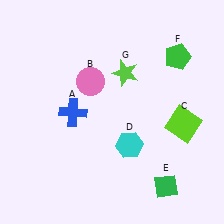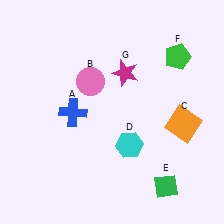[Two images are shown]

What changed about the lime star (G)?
In Image 1, G is lime. In Image 2, it changed to magenta.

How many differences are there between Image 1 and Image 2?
There are 2 differences between the two images.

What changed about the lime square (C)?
In Image 1, C is lime. In Image 2, it changed to orange.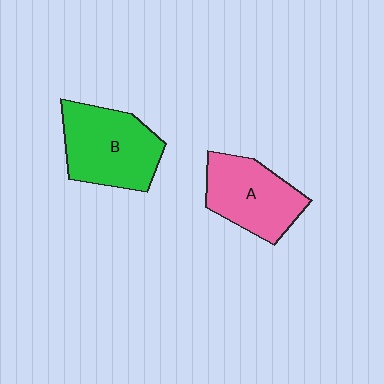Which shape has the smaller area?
Shape A (pink).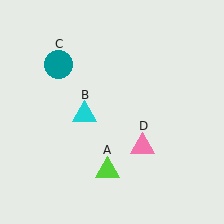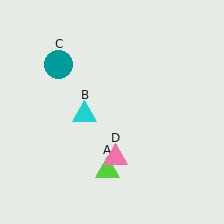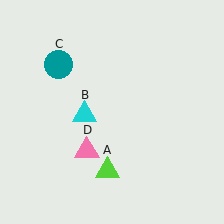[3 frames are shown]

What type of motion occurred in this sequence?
The pink triangle (object D) rotated clockwise around the center of the scene.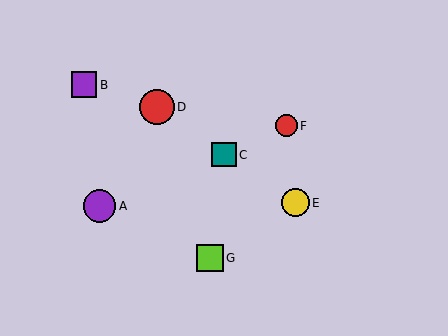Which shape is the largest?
The red circle (labeled D) is the largest.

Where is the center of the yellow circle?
The center of the yellow circle is at (295, 203).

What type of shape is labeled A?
Shape A is a purple circle.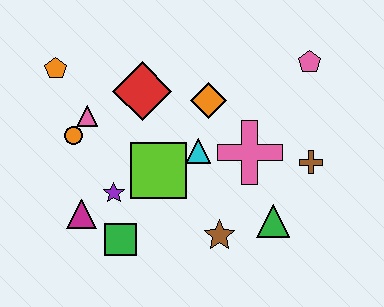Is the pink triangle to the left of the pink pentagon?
Yes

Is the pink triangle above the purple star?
Yes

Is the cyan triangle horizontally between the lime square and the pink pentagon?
Yes